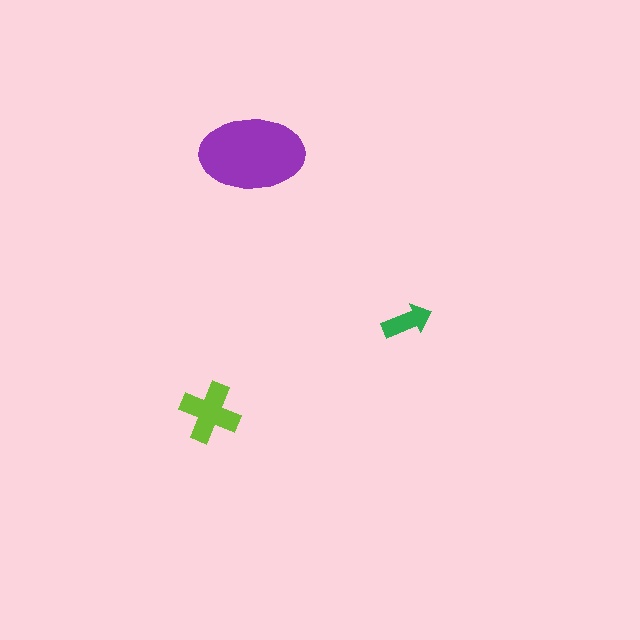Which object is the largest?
The purple ellipse.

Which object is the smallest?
The green arrow.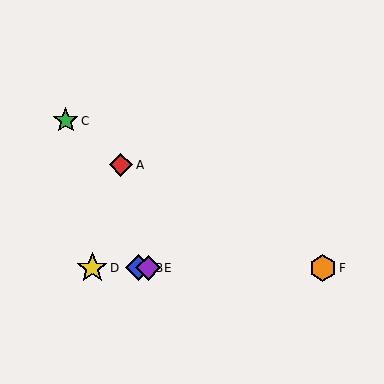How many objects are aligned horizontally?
4 objects (B, D, E, F) are aligned horizontally.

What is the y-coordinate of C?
Object C is at y≈120.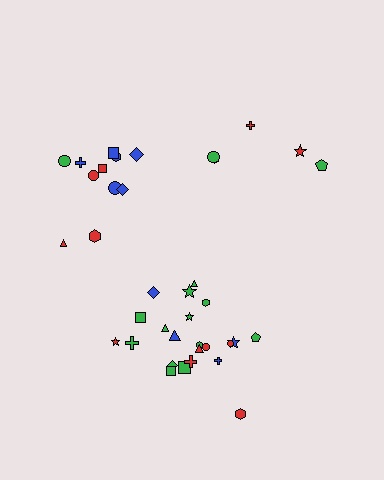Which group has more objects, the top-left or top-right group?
The top-left group.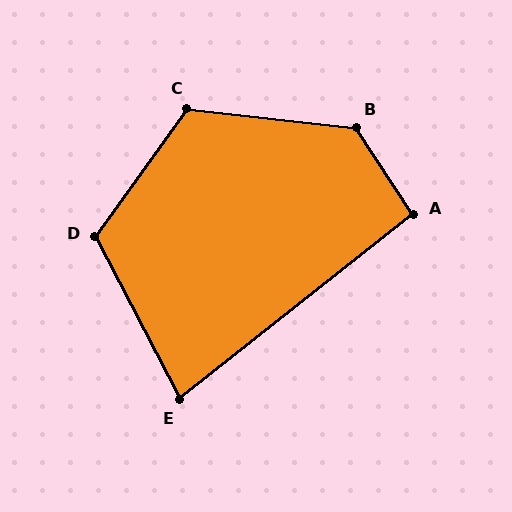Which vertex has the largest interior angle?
B, at approximately 130 degrees.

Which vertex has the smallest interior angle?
E, at approximately 79 degrees.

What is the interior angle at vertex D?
Approximately 117 degrees (obtuse).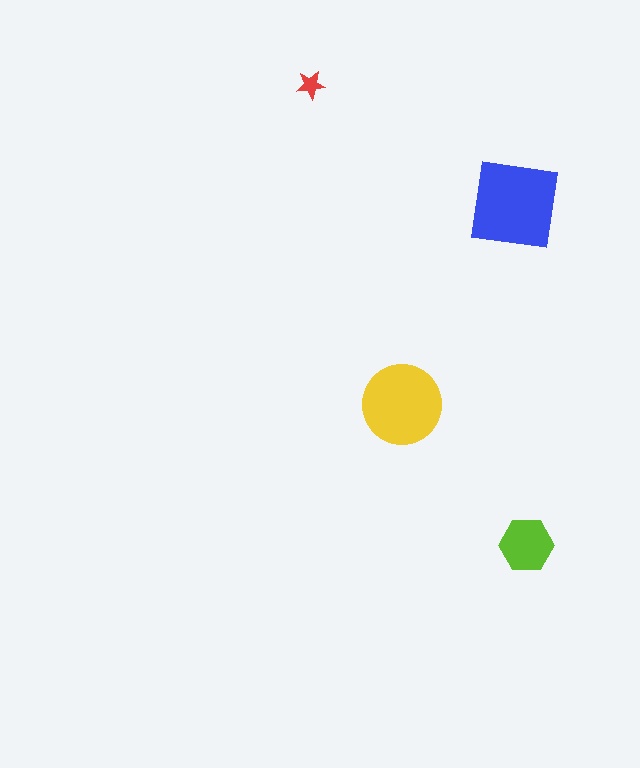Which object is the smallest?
The red star.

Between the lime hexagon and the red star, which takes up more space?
The lime hexagon.